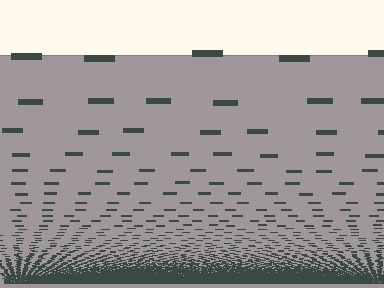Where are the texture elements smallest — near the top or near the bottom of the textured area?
Near the bottom.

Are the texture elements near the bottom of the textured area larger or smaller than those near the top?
Smaller. The gradient is inverted — elements near the bottom are smaller and denser.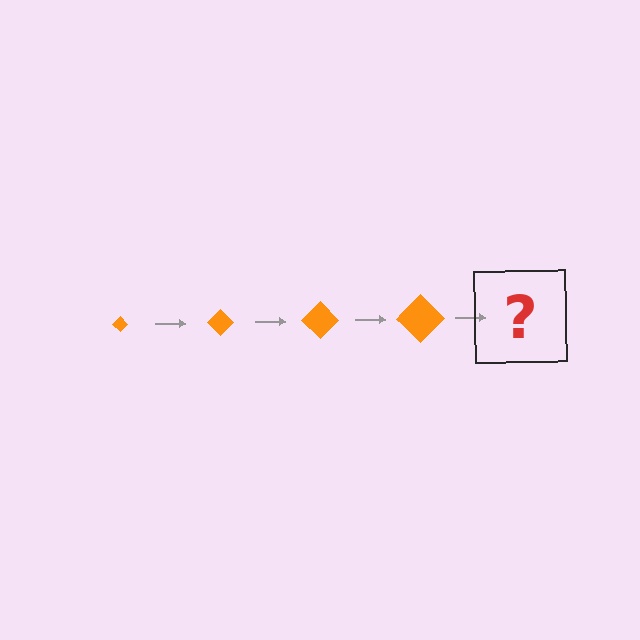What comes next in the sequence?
The next element should be an orange diamond, larger than the previous one.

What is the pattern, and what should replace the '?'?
The pattern is that the diamond gets progressively larger each step. The '?' should be an orange diamond, larger than the previous one.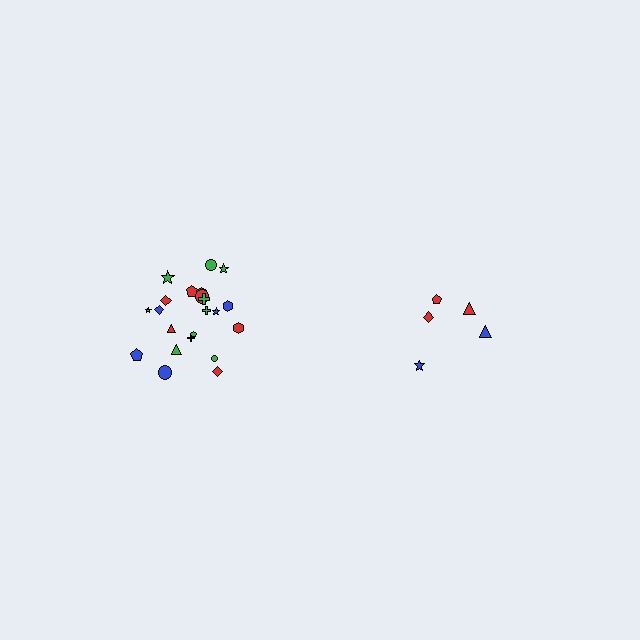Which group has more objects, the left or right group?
The left group.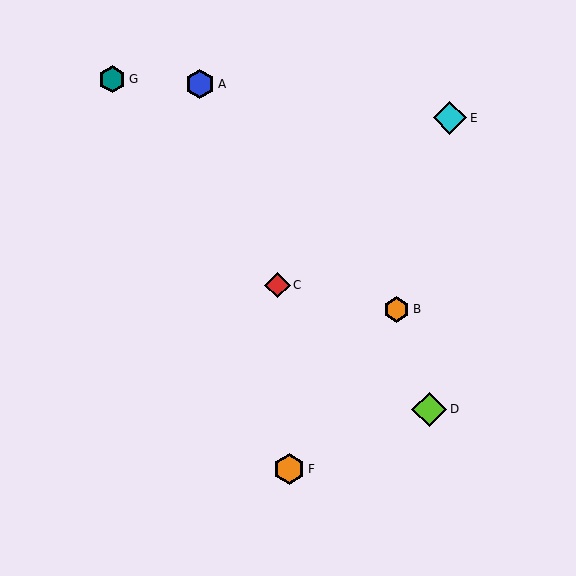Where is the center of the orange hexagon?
The center of the orange hexagon is at (289, 469).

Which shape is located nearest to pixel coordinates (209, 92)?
The blue hexagon (labeled A) at (200, 84) is nearest to that location.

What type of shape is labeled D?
Shape D is a lime diamond.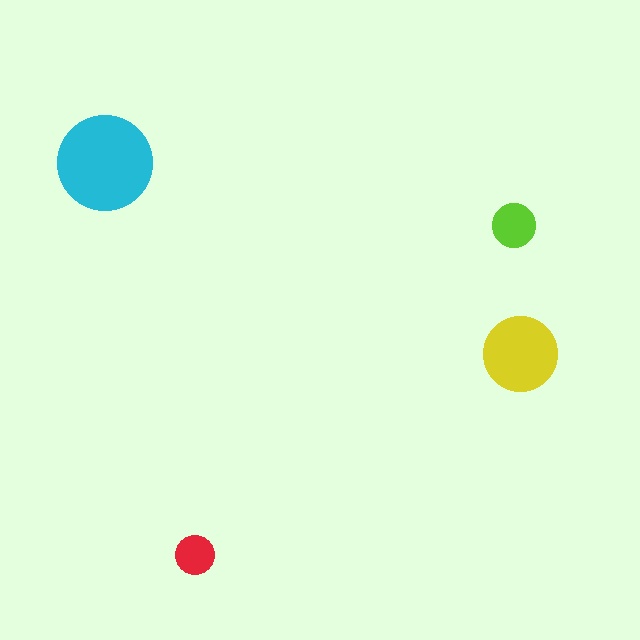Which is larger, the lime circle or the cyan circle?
The cyan one.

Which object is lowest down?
The red circle is bottommost.